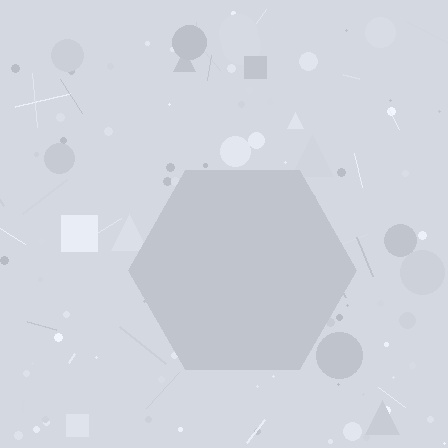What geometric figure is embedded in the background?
A hexagon is embedded in the background.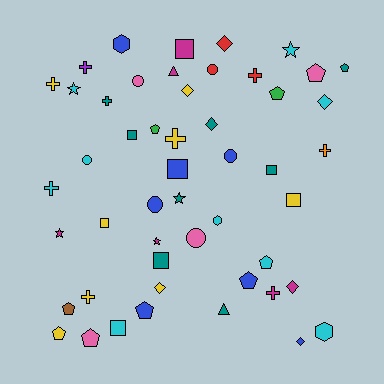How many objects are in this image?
There are 50 objects.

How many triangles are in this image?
There are 2 triangles.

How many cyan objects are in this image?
There are 9 cyan objects.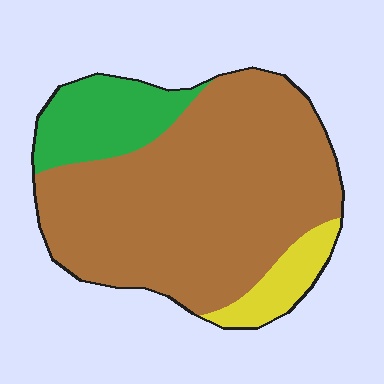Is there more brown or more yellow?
Brown.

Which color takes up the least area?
Yellow, at roughly 10%.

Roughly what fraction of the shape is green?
Green takes up about one sixth (1/6) of the shape.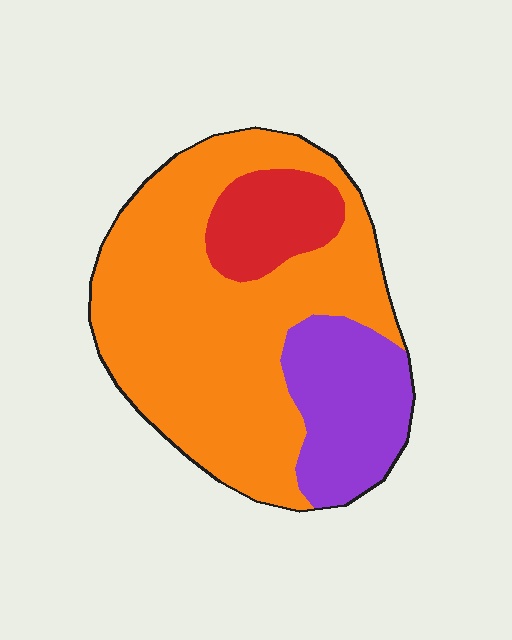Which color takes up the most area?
Orange, at roughly 65%.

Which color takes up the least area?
Red, at roughly 15%.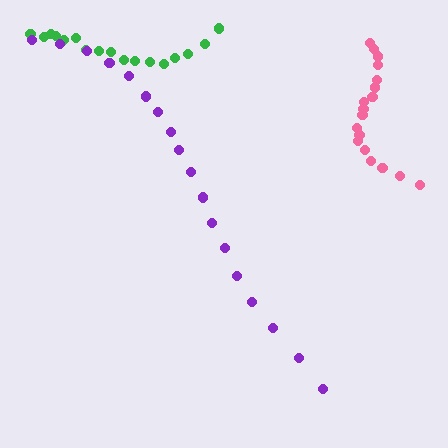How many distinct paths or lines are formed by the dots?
There are 3 distinct paths.